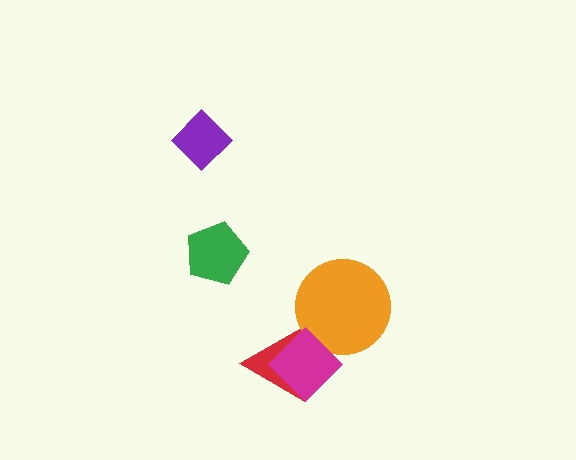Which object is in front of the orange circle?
The magenta diamond is in front of the orange circle.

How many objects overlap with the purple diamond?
0 objects overlap with the purple diamond.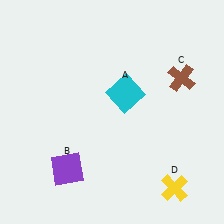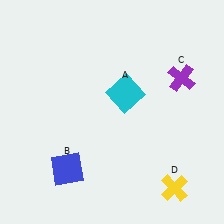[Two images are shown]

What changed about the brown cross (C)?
In Image 1, C is brown. In Image 2, it changed to purple.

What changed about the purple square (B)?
In Image 1, B is purple. In Image 2, it changed to blue.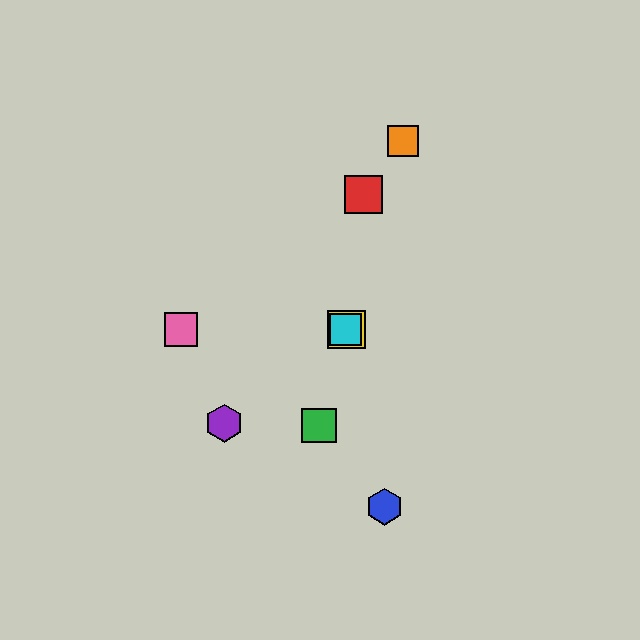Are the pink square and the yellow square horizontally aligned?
Yes, both are at y≈330.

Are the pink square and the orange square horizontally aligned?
No, the pink square is at y≈330 and the orange square is at y≈141.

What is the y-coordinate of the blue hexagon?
The blue hexagon is at y≈507.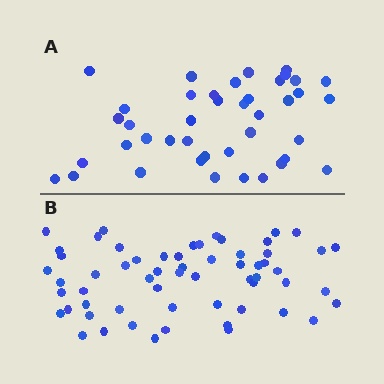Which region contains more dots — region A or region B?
Region B (the bottom region) has more dots.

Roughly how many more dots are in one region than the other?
Region B has approximately 20 more dots than region A.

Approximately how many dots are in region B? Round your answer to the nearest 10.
About 60 dots.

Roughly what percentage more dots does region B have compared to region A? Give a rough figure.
About 45% more.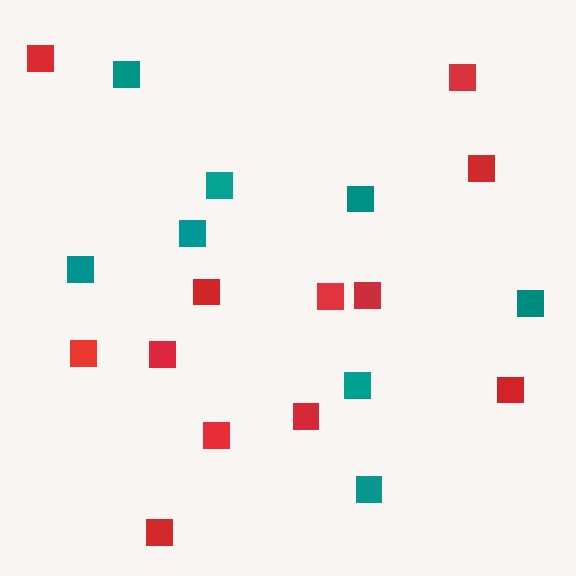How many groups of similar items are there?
There are 2 groups: one group of teal squares (8) and one group of red squares (12).